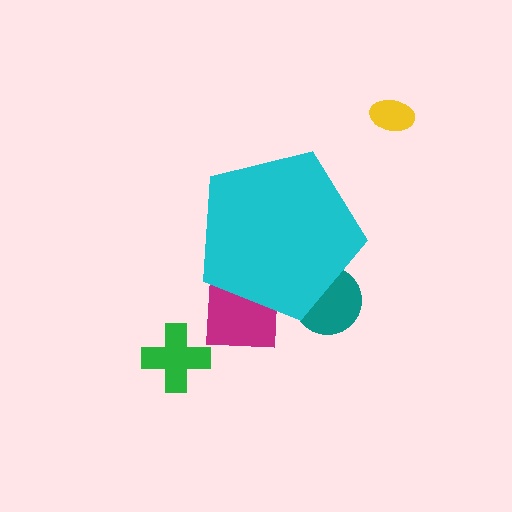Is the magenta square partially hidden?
Yes, the magenta square is partially hidden behind the cyan pentagon.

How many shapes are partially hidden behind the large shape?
2 shapes are partially hidden.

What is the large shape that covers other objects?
A cyan pentagon.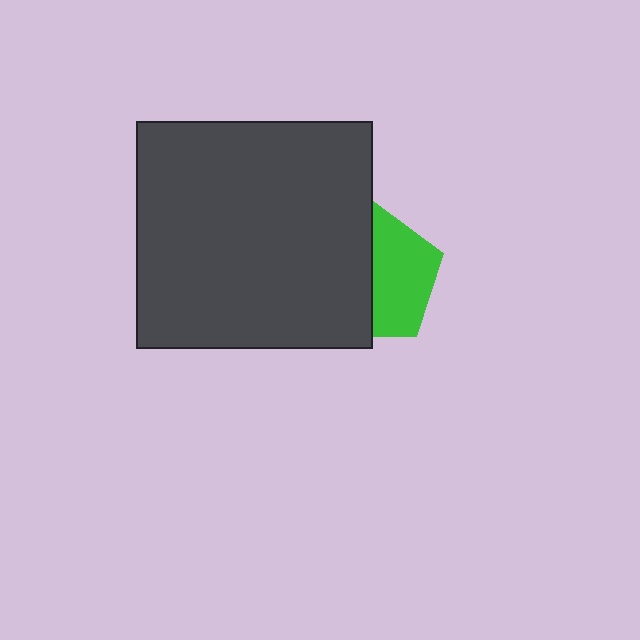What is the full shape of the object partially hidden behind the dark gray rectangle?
The partially hidden object is a green pentagon.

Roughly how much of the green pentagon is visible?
About half of it is visible (roughly 50%).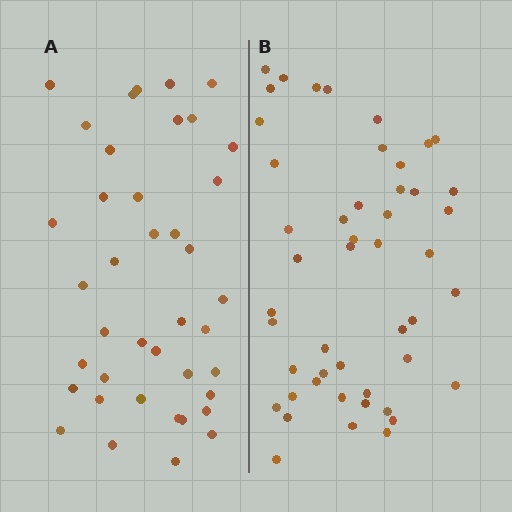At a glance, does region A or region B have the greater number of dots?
Region B (the right region) has more dots.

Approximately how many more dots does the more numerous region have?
Region B has roughly 8 or so more dots than region A.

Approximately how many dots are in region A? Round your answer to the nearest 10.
About 40 dots.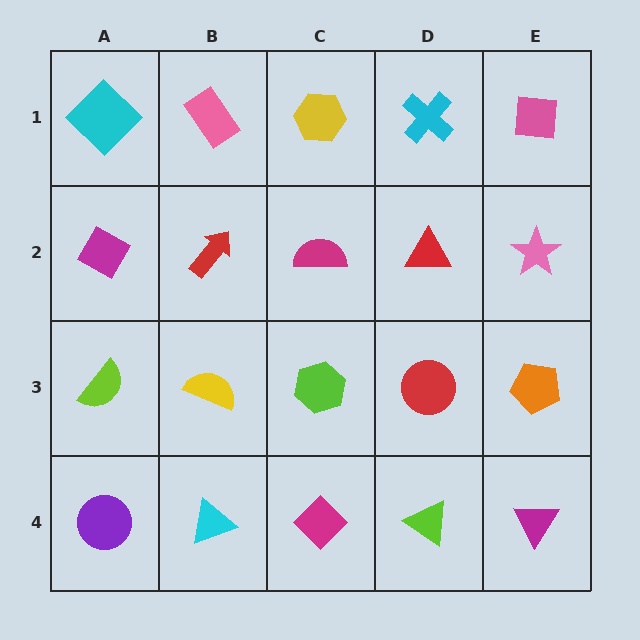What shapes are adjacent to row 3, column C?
A magenta semicircle (row 2, column C), a magenta diamond (row 4, column C), a yellow semicircle (row 3, column B), a red circle (row 3, column D).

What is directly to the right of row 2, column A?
A red arrow.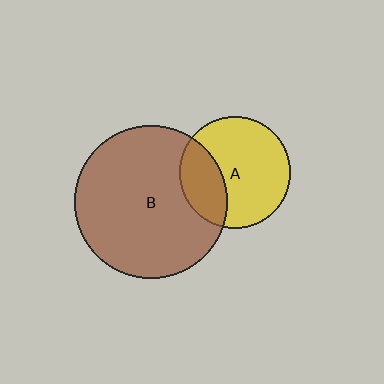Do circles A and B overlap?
Yes.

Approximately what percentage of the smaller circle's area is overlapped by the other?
Approximately 30%.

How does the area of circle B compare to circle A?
Approximately 1.9 times.